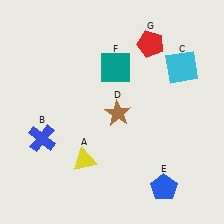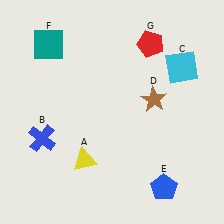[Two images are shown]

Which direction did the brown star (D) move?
The brown star (D) moved right.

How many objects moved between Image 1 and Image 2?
2 objects moved between the two images.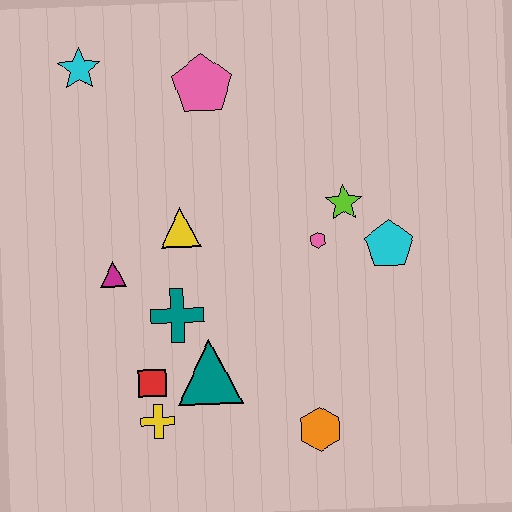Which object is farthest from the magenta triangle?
The cyan pentagon is farthest from the magenta triangle.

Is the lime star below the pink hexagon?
No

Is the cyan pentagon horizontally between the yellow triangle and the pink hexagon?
No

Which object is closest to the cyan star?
The pink pentagon is closest to the cyan star.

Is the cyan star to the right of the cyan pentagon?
No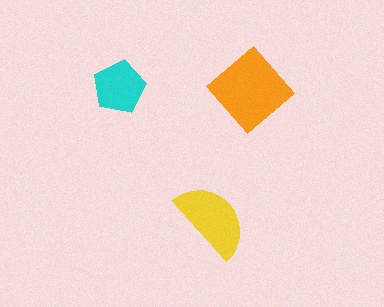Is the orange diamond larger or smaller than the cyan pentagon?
Larger.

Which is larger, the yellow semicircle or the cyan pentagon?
The yellow semicircle.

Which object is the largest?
The orange diamond.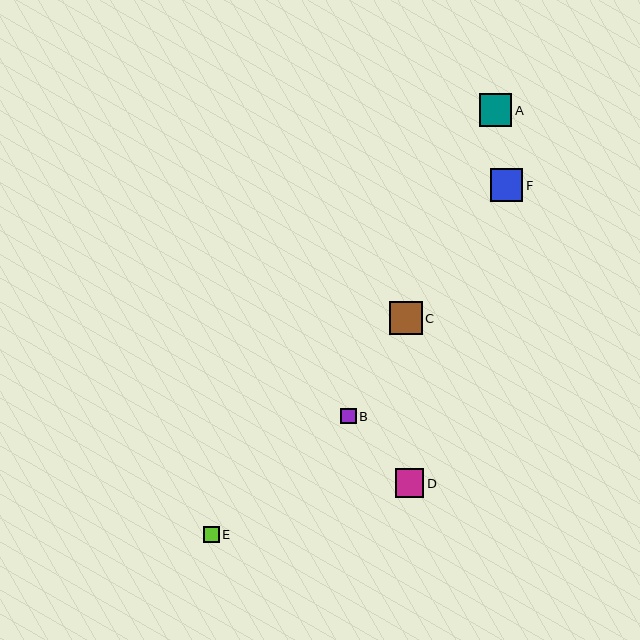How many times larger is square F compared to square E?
Square F is approximately 2.1 times the size of square E.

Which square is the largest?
Square C is the largest with a size of approximately 33 pixels.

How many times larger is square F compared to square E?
Square F is approximately 2.1 times the size of square E.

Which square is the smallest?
Square B is the smallest with a size of approximately 15 pixels.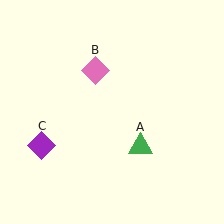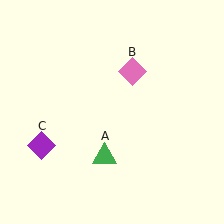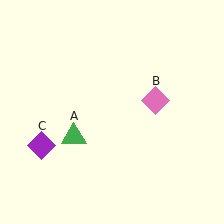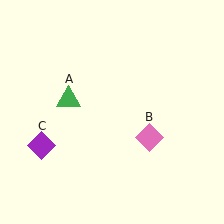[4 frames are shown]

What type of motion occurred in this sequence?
The green triangle (object A), pink diamond (object B) rotated clockwise around the center of the scene.